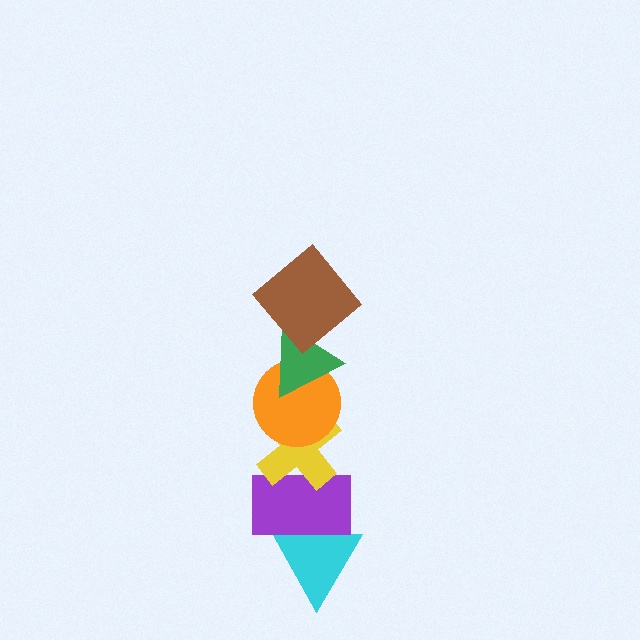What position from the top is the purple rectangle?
The purple rectangle is 5th from the top.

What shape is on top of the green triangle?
The brown diamond is on top of the green triangle.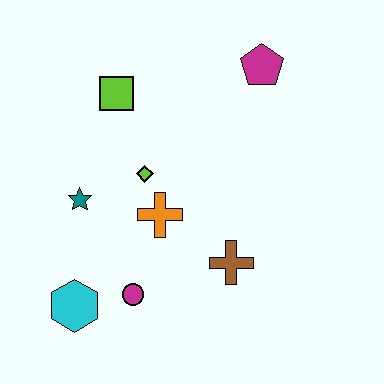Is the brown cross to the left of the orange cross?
No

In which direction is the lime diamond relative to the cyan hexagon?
The lime diamond is above the cyan hexagon.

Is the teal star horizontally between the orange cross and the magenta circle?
No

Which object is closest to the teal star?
The lime diamond is closest to the teal star.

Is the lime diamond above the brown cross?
Yes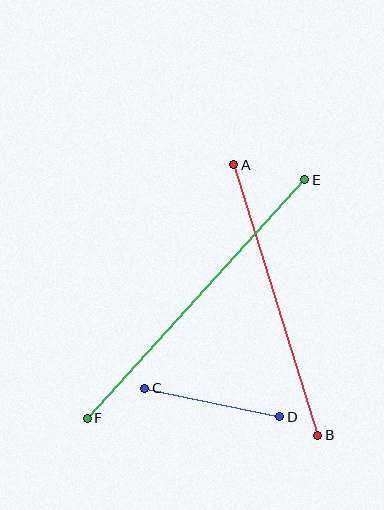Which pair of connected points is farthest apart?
Points E and F are farthest apart.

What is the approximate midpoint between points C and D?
The midpoint is at approximately (212, 403) pixels.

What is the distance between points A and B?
The distance is approximately 283 pixels.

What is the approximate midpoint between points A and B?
The midpoint is at approximately (276, 300) pixels.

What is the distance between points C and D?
The distance is approximately 138 pixels.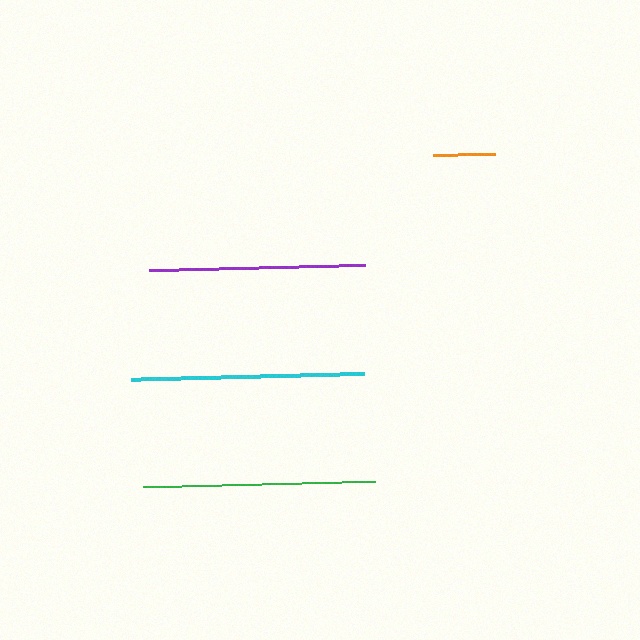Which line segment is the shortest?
The orange line is the shortest at approximately 63 pixels.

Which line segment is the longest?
The cyan line is the longest at approximately 233 pixels.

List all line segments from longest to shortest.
From longest to shortest: cyan, green, purple, orange.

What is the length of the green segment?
The green segment is approximately 232 pixels long.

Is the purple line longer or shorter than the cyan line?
The cyan line is longer than the purple line.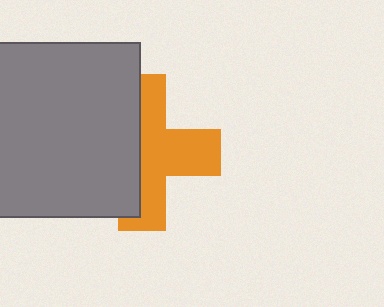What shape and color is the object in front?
The object in front is a gray square.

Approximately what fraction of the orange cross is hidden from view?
Roughly 47% of the orange cross is hidden behind the gray square.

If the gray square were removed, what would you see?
You would see the complete orange cross.